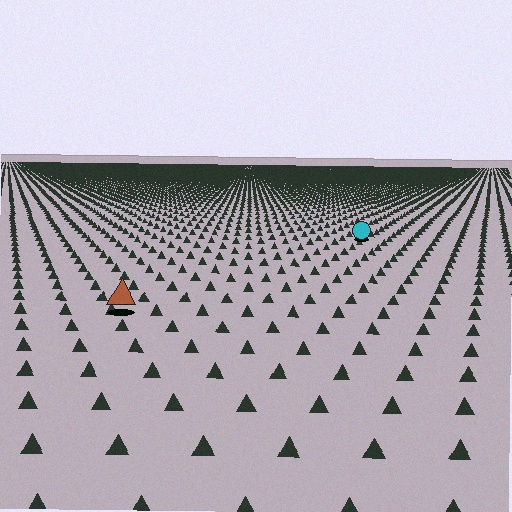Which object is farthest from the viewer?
The cyan circle is farthest from the viewer. It appears smaller and the ground texture around it is denser.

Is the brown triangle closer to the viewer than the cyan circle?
Yes. The brown triangle is closer — you can tell from the texture gradient: the ground texture is coarser near it.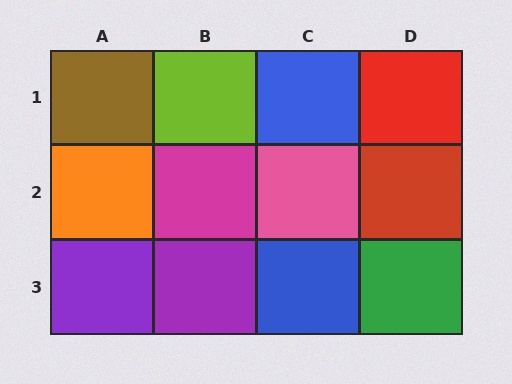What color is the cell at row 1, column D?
Red.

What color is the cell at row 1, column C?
Blue.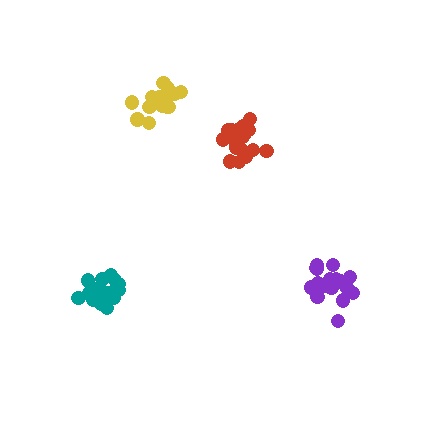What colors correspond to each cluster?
The clusters are colored: yellow, teal, purple, red.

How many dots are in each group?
Group 1: 16 dots, Group 2: 19 dots, Group 3: 19 dots, Group 4: 20 dots (74 total).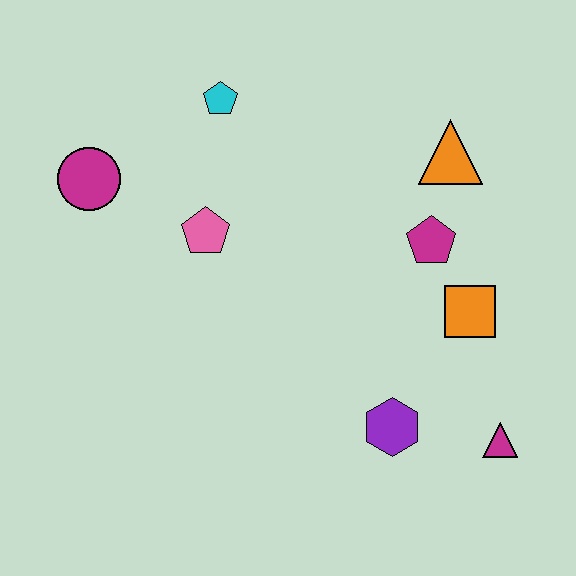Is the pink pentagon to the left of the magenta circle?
No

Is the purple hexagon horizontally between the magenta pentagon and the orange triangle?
No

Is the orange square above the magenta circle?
No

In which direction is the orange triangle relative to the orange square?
The orange triangle is above the orange square.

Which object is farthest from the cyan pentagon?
The magenta triangle is farthest from the cyan pentagon.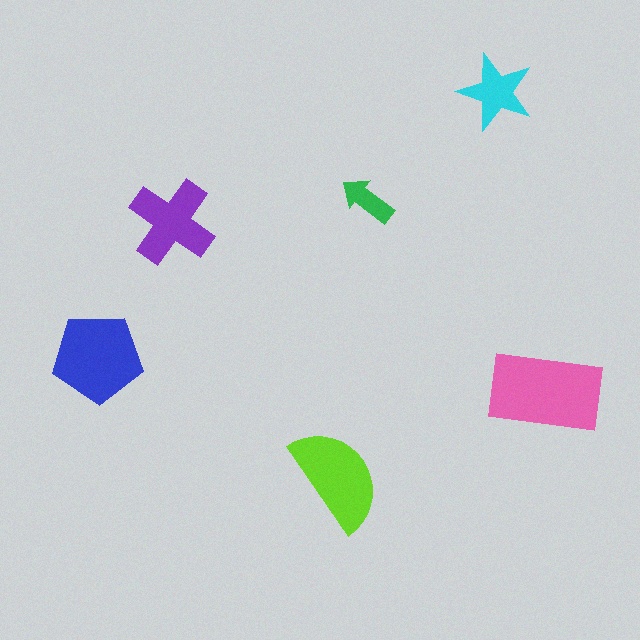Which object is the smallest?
The green arrow.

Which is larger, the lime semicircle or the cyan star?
The lime semicircle.